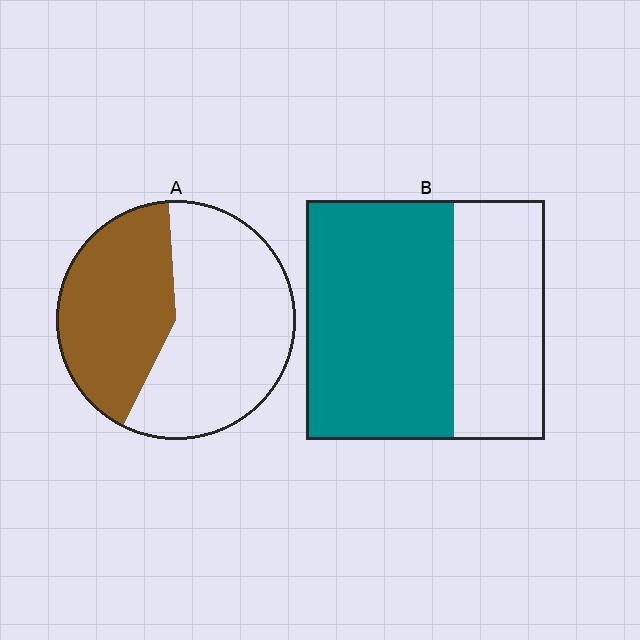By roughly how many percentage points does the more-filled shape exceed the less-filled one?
By roughly 20 percentage points (B over A).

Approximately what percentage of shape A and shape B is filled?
A is approximately 40% and B is approximately 60%.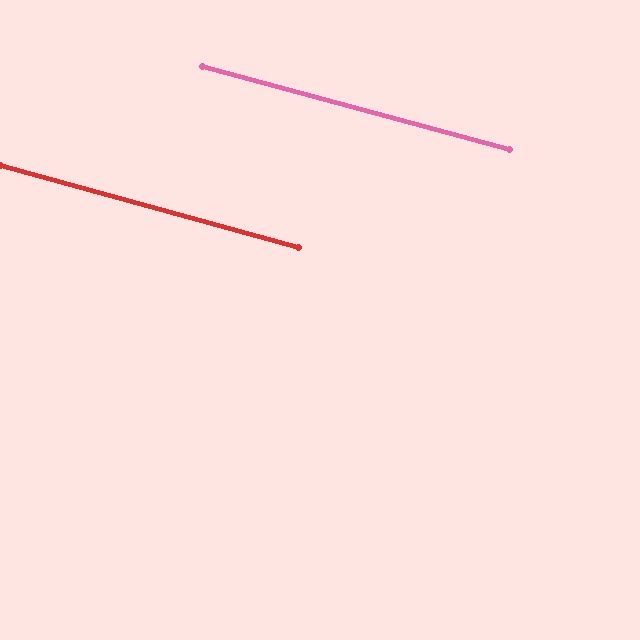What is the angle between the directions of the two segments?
Approximately 0 degrees.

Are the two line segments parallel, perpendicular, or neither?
Parallel — their directions differ by only 0.4°.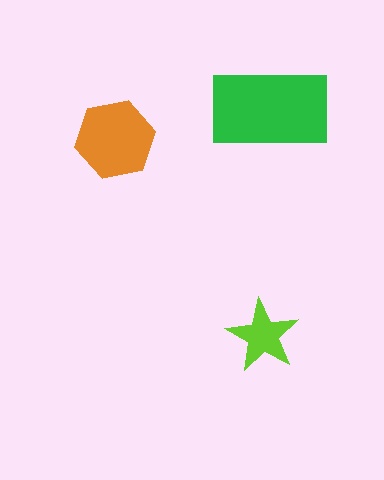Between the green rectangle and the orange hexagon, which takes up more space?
The green rectangle.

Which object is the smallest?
The lime star.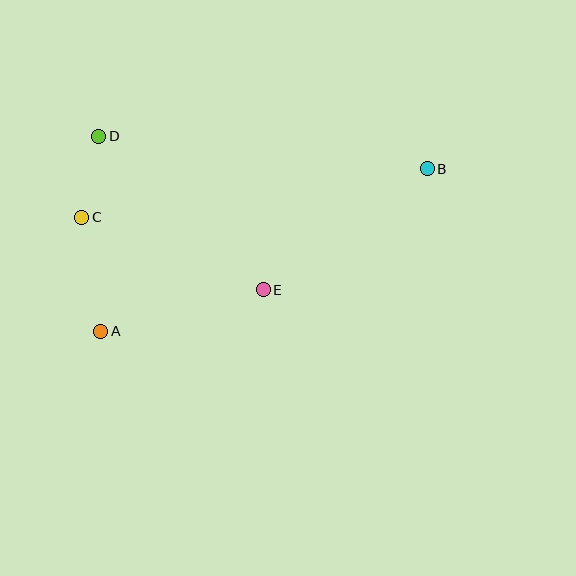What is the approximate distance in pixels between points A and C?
The distance between A and C is approximately 116 pixels.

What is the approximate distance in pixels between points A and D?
The distance between A and D is approximately 195 pixels.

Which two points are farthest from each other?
Points A and B are farthest from each other.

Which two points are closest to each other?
Points C and D are closest to each other.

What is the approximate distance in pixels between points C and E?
The distance between C and E is approximately 195 pixels.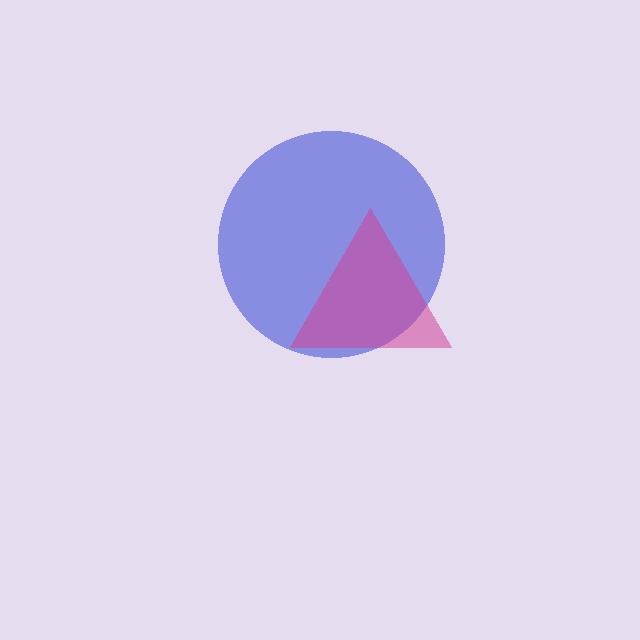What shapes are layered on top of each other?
The layered shapes are: a blue circle, a magenta triangle.